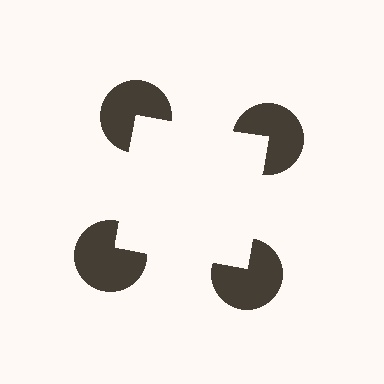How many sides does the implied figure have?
4 sides.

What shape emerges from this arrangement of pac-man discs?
An illusory square — its edges are inferred from the aligned wedge cuts in the pac-man discs, not physically drawn.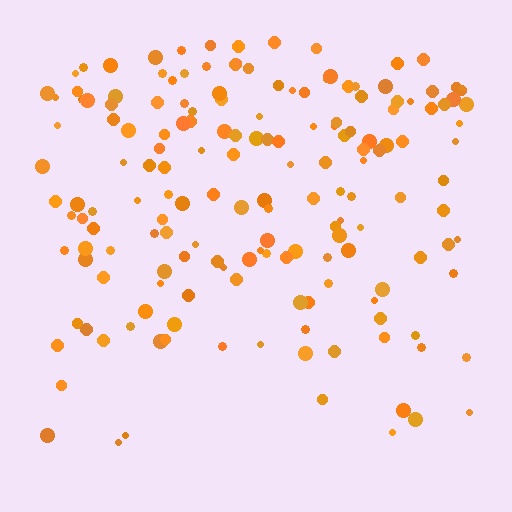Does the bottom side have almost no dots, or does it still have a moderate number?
Still a moderate number, just noticeably fewer than the top.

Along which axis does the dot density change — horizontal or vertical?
Vertical.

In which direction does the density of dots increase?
From bottom to top, with the top side densest.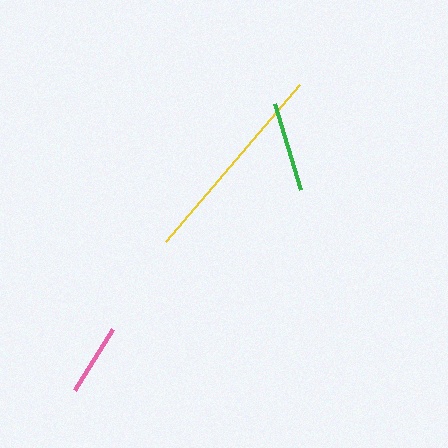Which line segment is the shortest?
The pink line is the shortest at approximately 71 pixels.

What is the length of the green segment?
The green segment is approximately 89 pixels long.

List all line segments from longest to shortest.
From longest to shortest: yellow, green, pink.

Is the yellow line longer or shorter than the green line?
The yellow line is longer than the green line.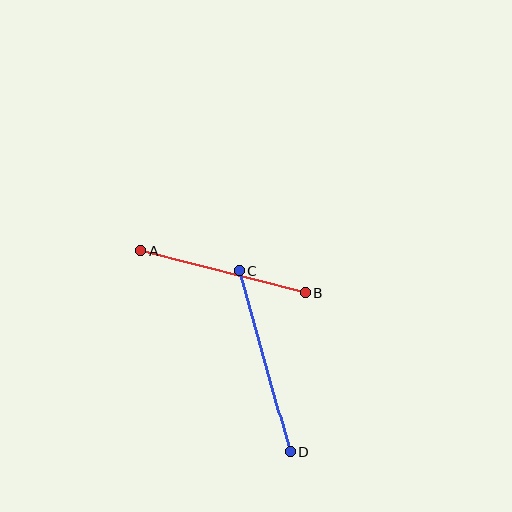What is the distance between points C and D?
The distance is approximately 188 pixels.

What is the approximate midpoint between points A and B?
The midpoint is at approximately (223, 272) pixels.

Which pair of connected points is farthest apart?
Points C and D are farthest apart.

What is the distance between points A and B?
The distance is approximately 170 pixels.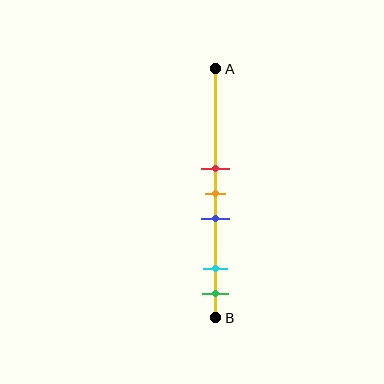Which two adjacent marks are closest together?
The red and orange marks are the closest adjacent pair.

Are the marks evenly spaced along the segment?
No, the marks are not evenly spaced.